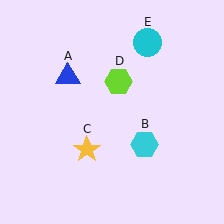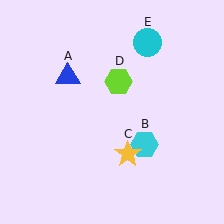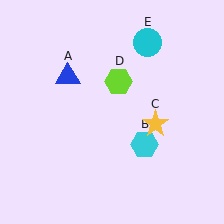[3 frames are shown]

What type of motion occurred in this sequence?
The yellow star (object C) rotated counterclockwise around the center of the scene.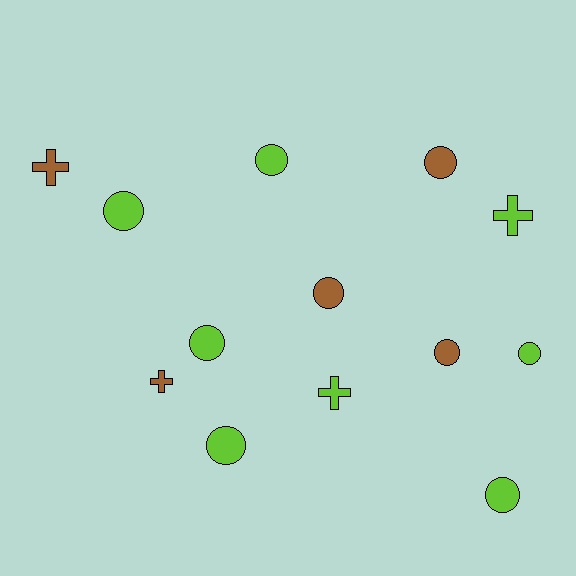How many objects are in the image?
There are 13 objects.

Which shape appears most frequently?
Circle, with 9 objects.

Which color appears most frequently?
Lime, with 8 objects.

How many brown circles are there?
There are 3 brown circles.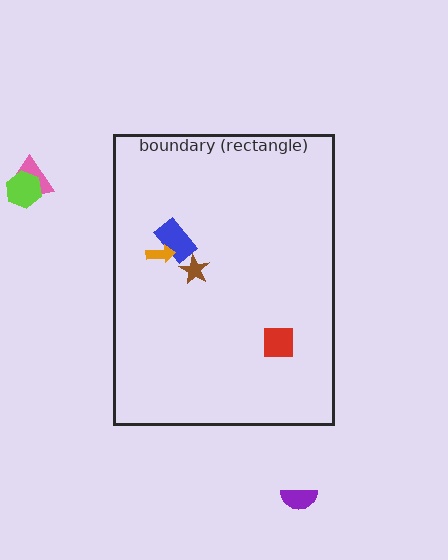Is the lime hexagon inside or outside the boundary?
Outside.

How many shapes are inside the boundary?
4 inside, 3 outside.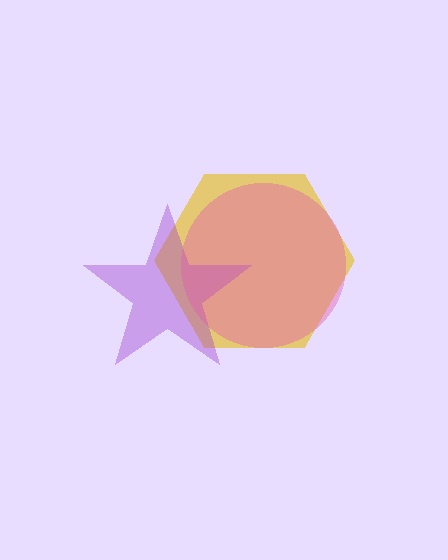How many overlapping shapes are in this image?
There are 3 overlapping shapes in the image.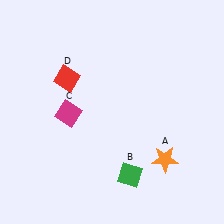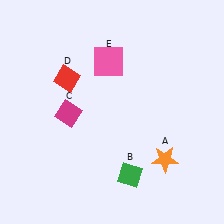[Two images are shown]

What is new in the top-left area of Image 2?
A pink square (E) was added in the top-left area of Image 2.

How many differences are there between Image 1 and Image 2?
There is 1 difference between the two images.